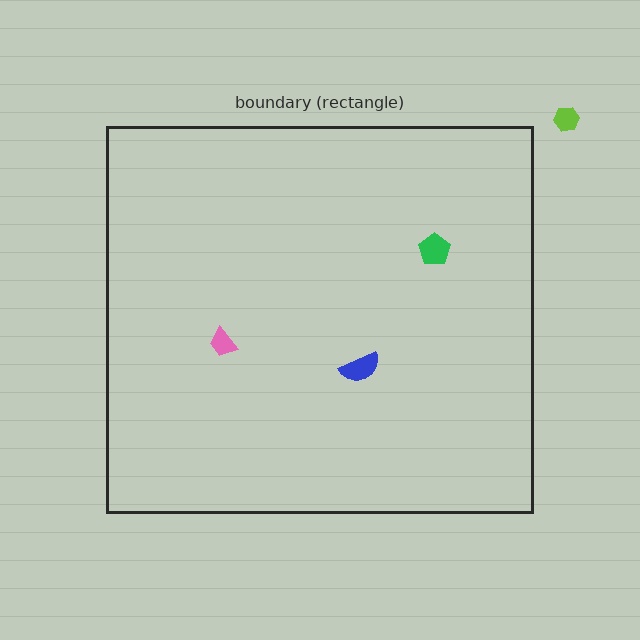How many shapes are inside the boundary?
3 inside, 1 outside.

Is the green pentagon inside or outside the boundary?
Inside.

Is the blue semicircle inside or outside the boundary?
Inside.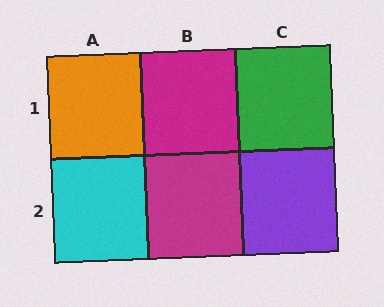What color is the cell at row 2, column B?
Magenta.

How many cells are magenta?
2 cells are magenta.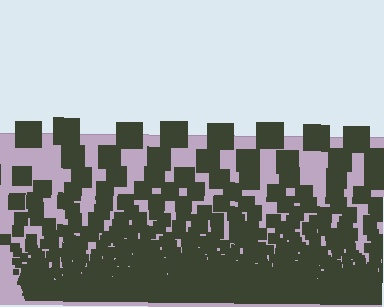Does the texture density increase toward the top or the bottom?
Density increases toward the bottom.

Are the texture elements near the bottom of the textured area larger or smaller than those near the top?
Smaller. The gradient is inverted — elements near the bottom are smaller and denser.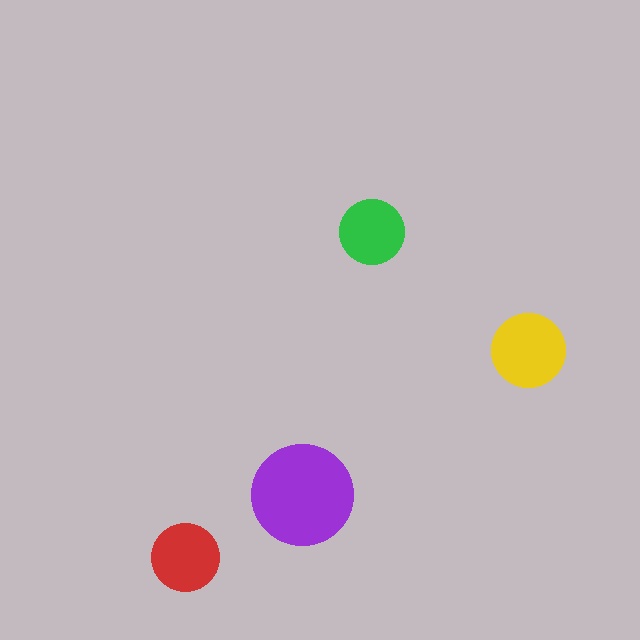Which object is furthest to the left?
The red circle is leftmost.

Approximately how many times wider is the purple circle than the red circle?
About 1.5 times wider.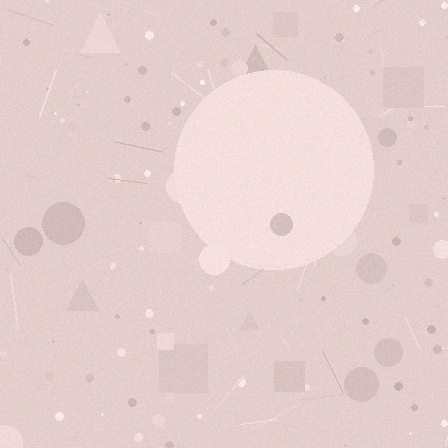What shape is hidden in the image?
A circle is hidden in the image.